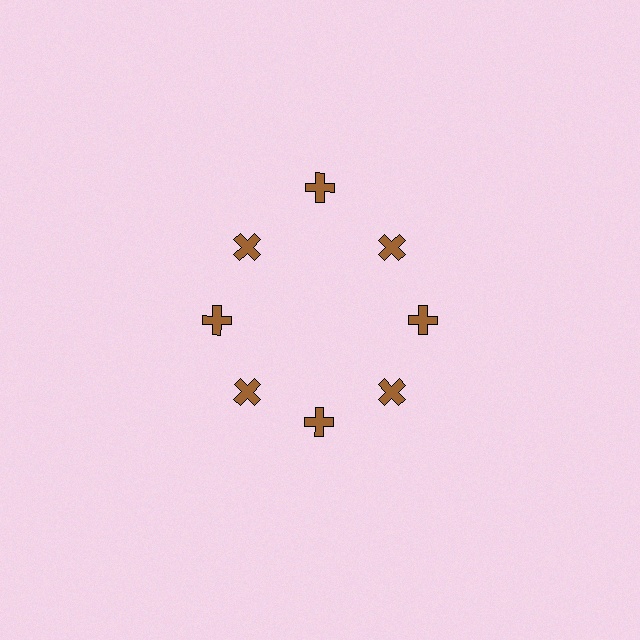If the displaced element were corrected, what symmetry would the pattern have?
It would have 8-fold rotational symmetry — the pattern would map onto itself every 45 degrees.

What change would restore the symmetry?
The symmetry would be restored by moving it inward, back onto the ring so that all 8 crosses sit at equal angles and equal distance from the center.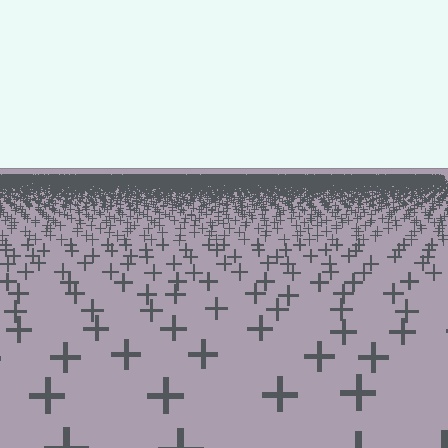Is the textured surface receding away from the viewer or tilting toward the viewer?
The surface is receding away from the viewer. Texture elements get smaller and denser toward the top.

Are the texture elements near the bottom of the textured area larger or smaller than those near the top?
Larger. Near the bottom, elements are closer to the viewer and appear at a bigger on-screen size.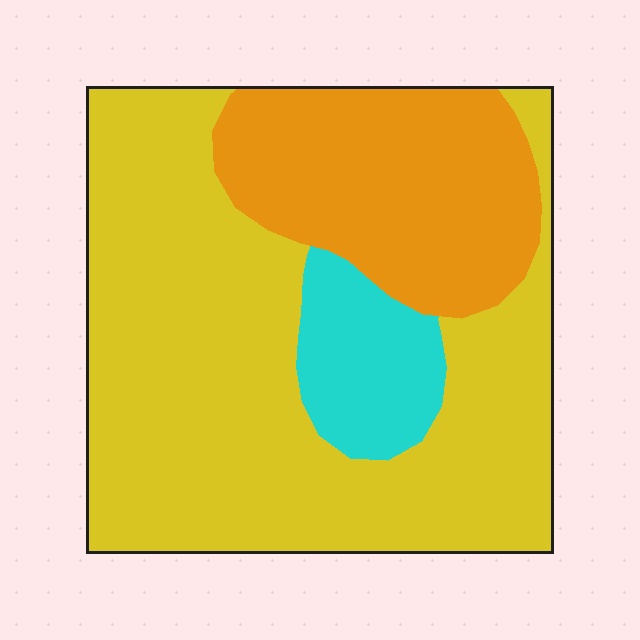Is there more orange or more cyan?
Orange.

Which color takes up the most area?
Yellow, at roughly 65%.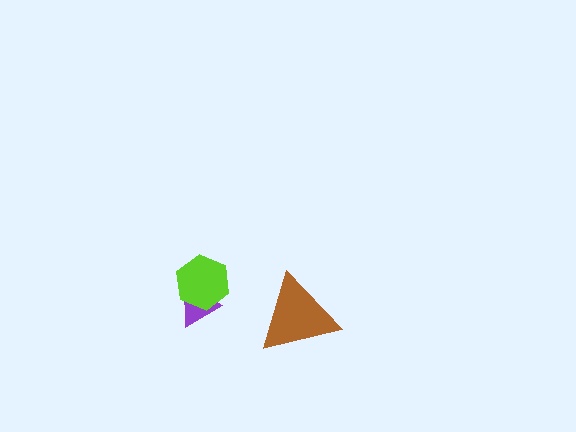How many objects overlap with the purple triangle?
1 object overlaps with the purple triangle.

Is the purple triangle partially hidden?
Yes, it is partially covered by another shape.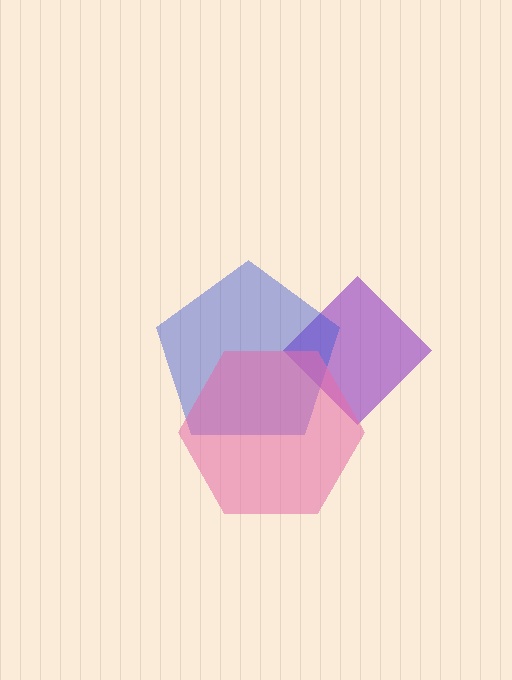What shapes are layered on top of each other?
The layered shapes are: a purple diamond, a blue pentagon, a pink hexagon.